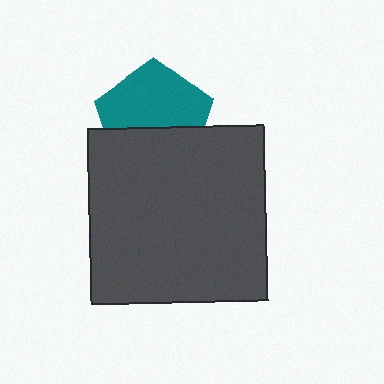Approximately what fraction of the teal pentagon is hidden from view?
Roughly 41% of the teal pentagon is hidden behind the dark gray square.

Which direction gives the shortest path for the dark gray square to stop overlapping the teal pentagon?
Moving down gives the shortest separation.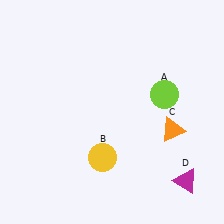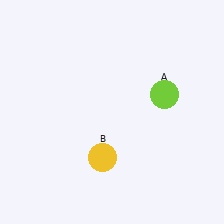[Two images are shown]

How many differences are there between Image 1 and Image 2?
There are 2 differences between the two images.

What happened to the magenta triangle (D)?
The magenta triangle (D) was removed in Image 2. It was in the bottom-right area of Image 1.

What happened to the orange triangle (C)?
The orange triangle (C) was removed in Image 2. It was in the bottom-right area of Image 1.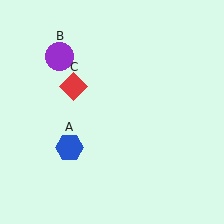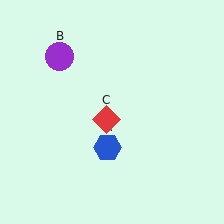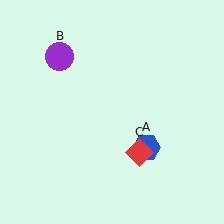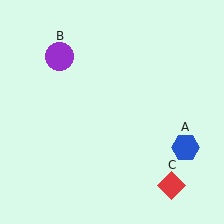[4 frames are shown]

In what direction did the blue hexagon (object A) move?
The blue hexagon (object A) moved right.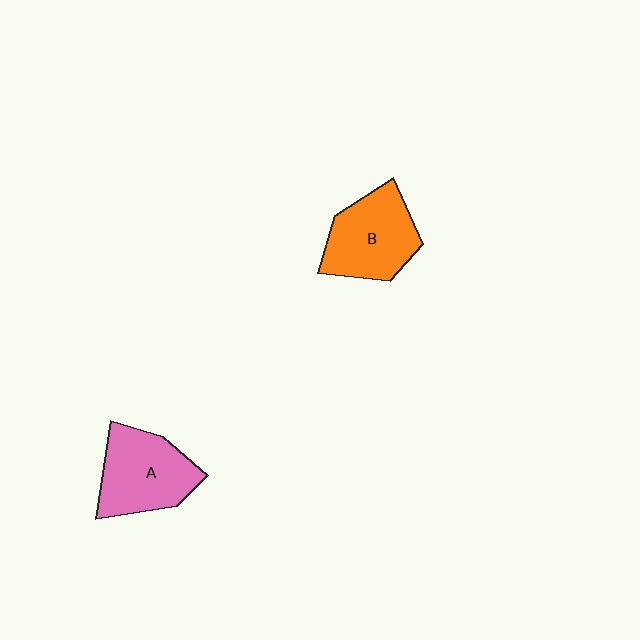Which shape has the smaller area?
Shape B (orange).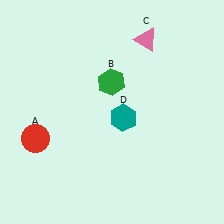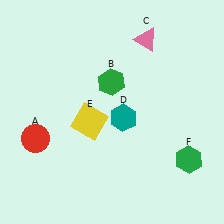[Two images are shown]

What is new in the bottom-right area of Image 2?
A green hexagon (F) was added in the bottom-right area of Image 2.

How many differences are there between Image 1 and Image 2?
There are 2 differences between the two images.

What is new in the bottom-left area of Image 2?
A yellow square (E) was added in the bottom-left area of Image 2.